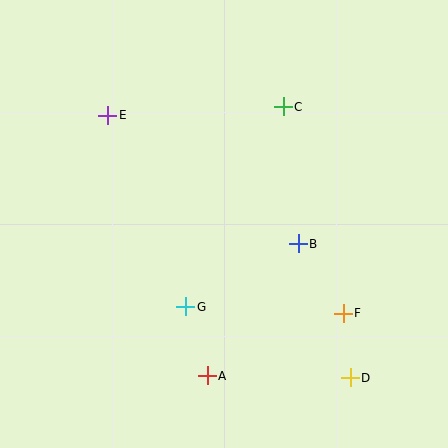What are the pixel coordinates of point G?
Point G is at (186, 307).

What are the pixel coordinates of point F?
Point F is at (343, 313).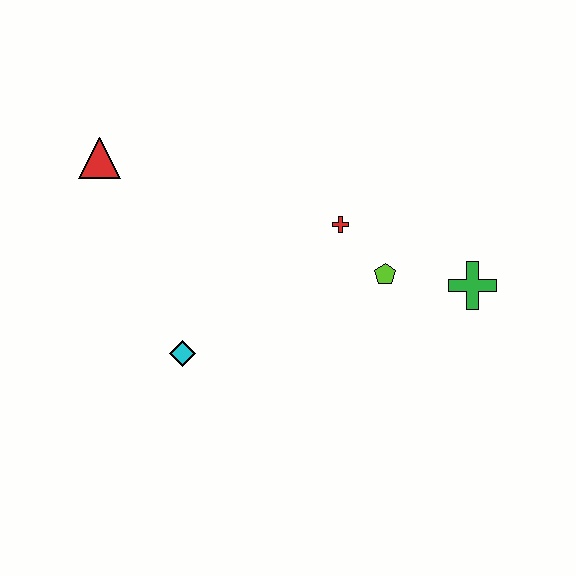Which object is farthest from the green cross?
The red triangle is farthest from the green cross.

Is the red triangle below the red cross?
No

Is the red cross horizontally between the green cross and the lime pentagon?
No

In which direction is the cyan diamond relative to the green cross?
The cyan diamond is to the left of the green cross.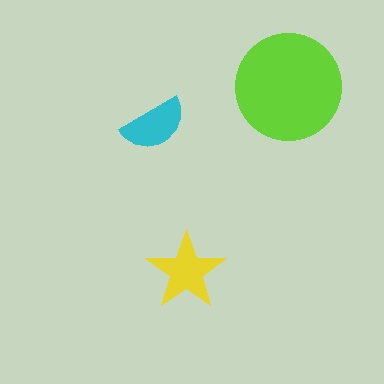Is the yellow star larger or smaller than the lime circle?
Smaller.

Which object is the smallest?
The cyan semicircle.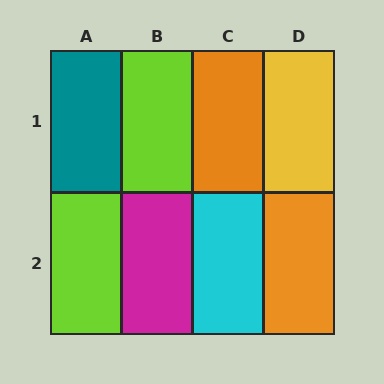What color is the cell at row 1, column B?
Lime.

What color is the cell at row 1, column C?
Orange.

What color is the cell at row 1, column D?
Yellow.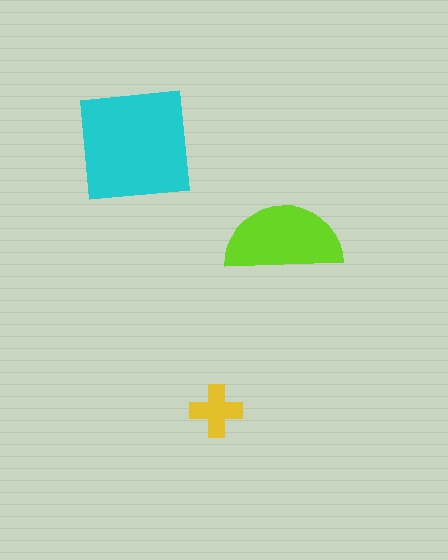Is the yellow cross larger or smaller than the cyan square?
Smaller.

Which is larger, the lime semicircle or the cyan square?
The cyan square.